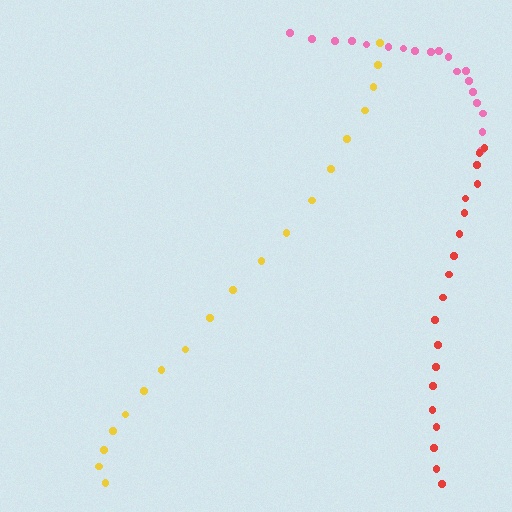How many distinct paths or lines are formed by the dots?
There are 3 distinct paths.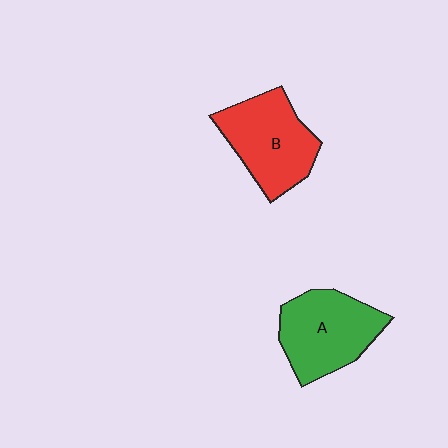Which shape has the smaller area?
Shape B (red).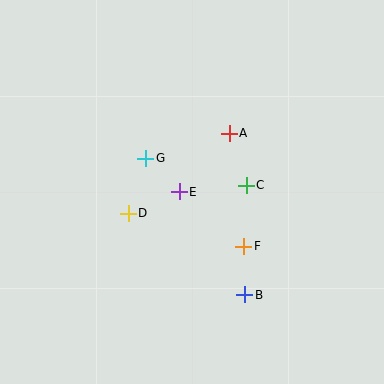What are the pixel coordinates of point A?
Point A is at (229, 133).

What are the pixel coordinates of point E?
Point E is at (179, 192).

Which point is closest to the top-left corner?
Point G is closest to the top-left corner.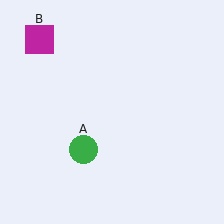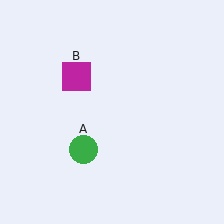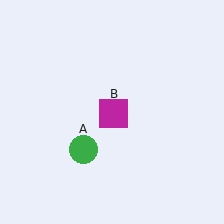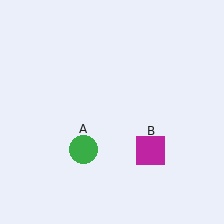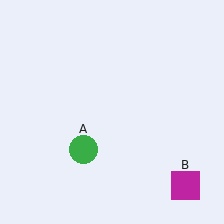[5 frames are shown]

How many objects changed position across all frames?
1 object changed position: magenta square (object B).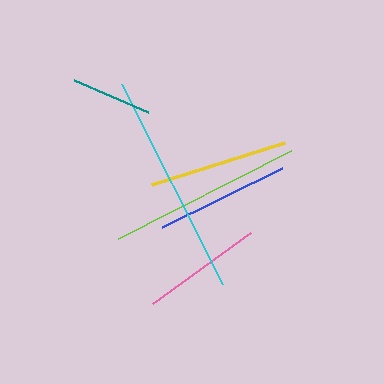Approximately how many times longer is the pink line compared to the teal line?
The pink line is approximately 1.5 times the length of the teal line.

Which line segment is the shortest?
The teal line is the shortest at approximately 81 pixels.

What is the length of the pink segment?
The pink segment is approximately 122 pixels long.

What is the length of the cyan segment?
The cyan segment is approximately 225 pixels long.